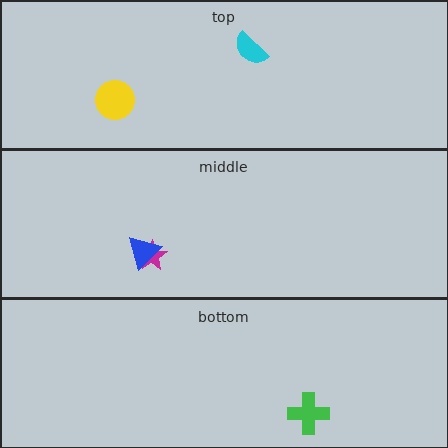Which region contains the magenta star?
The middle region.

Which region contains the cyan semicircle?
The top region.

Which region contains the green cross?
The bottom region.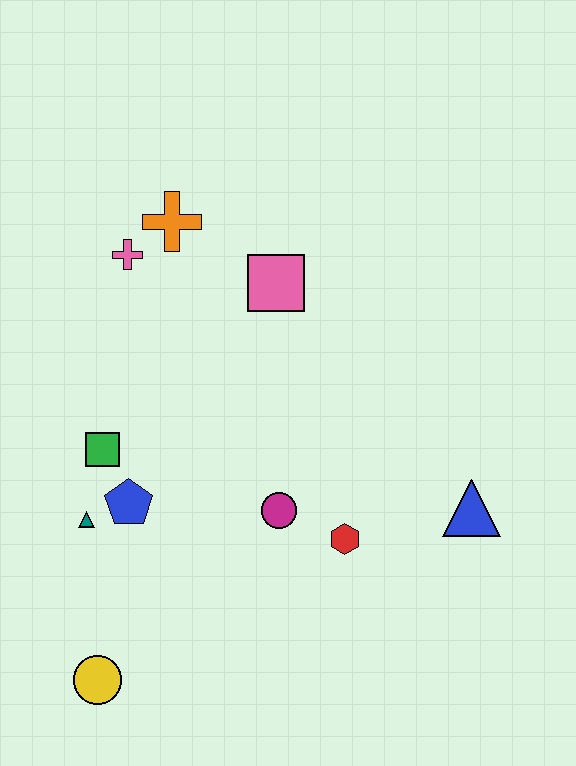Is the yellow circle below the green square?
Yes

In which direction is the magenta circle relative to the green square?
The magenta circle is to the right of the green square.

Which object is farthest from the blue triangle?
The pink cross is farthest from the blue triangle.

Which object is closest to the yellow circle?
The teal triangle is closest to the yellow circle.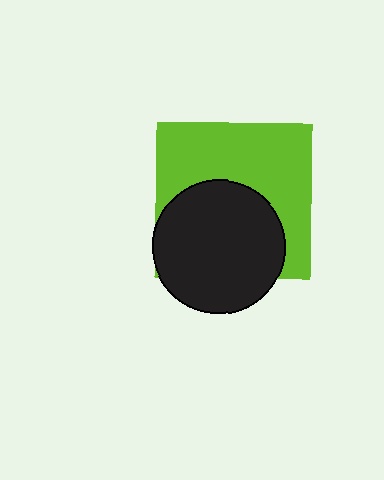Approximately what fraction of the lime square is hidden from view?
Roughly 45% of the lime square is hidden behind the black circle.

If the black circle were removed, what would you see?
You would see the complete lime square.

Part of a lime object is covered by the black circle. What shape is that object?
It is a square.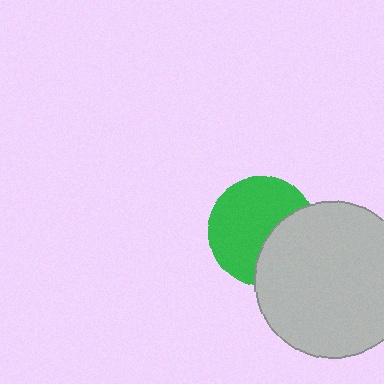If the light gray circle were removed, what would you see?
You would see the complete green circle.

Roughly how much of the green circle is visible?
About half of it is visible (roughly 65%).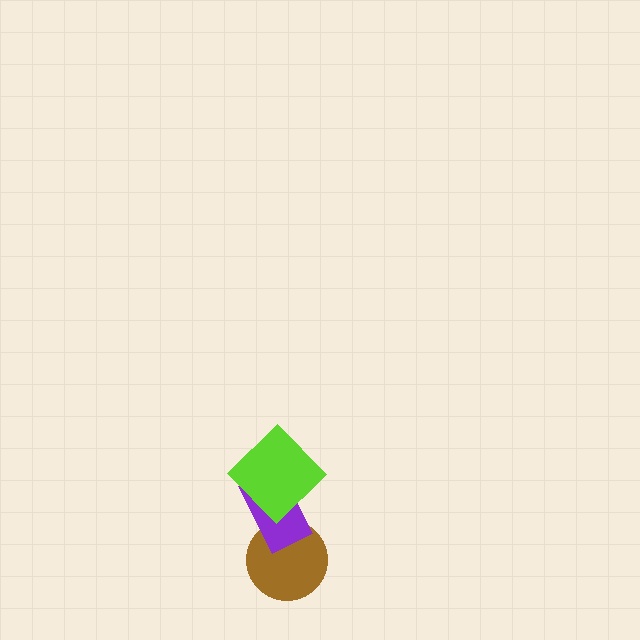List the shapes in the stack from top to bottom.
From top to bottom: the lime diamond, the purple rectangle, the brown circle.